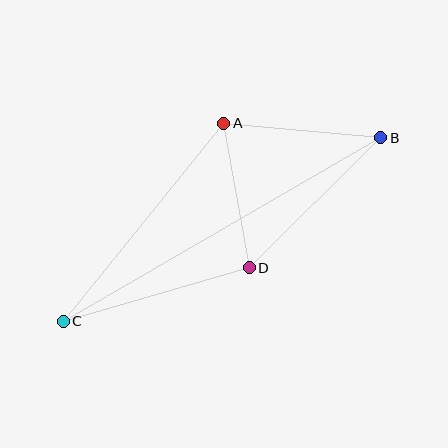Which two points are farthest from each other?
Points B and C are farthest from each other.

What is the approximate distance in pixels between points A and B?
The distance between A and B is approximately 158 pixels.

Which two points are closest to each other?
Points A and D are closest to each other.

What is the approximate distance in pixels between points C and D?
The distance between C and D is approximately 194 pixels.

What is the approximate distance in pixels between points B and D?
The distance between B and D is approximately 185 pixels.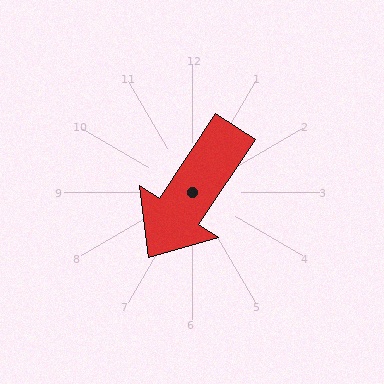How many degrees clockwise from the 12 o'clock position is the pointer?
Approximately 214 degrees.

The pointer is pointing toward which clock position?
Roughly 7 o'clock.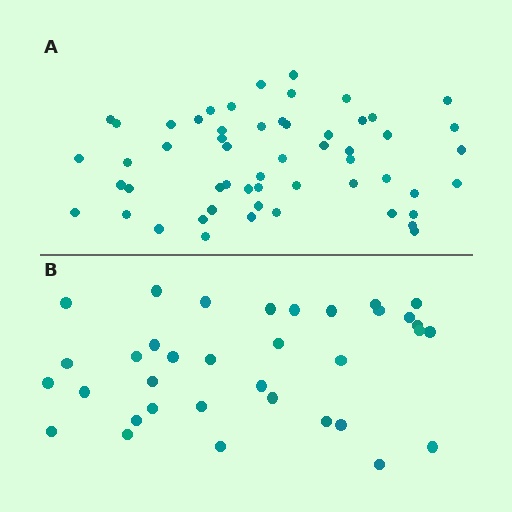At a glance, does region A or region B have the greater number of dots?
Region A (the top region) has more dots.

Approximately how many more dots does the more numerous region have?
Region A has approximately 20 more dots than region B.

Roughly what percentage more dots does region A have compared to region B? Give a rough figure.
About 55% more.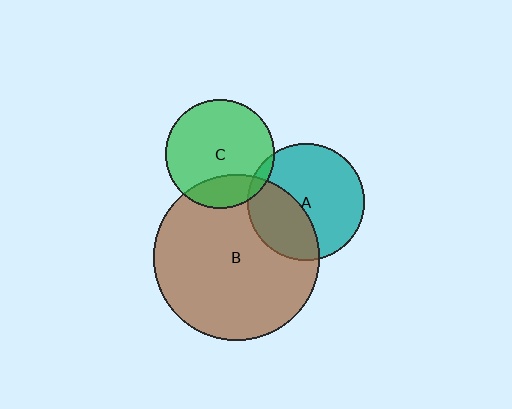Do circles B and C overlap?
Yes.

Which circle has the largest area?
Circle B (brown).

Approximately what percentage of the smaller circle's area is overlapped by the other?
Approximately 20%.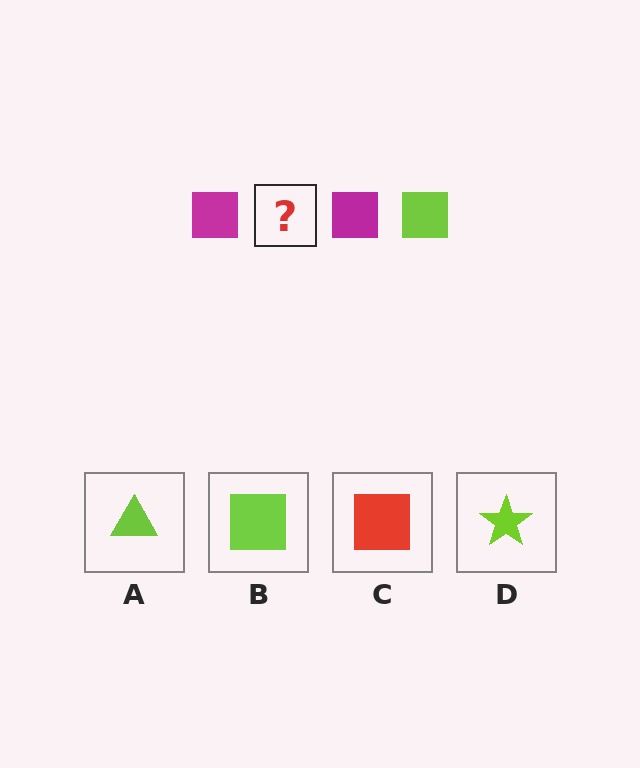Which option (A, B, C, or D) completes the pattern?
B.